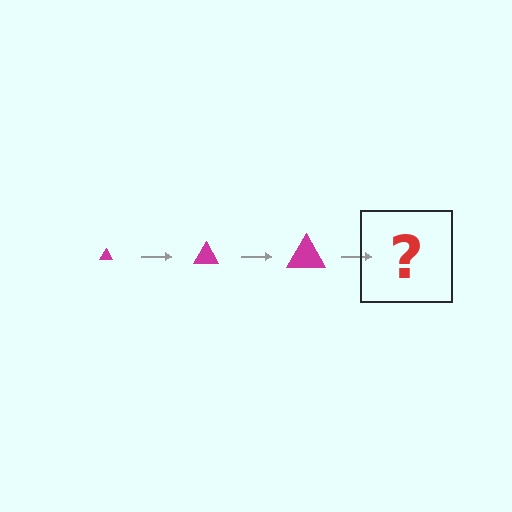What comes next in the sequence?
The next element should be a magenta triangle, larger than the previous one.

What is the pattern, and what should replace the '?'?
The pattern is that the triangle gets progressively larger each step. The '?' should be a magenta triangle, larger than the previous one.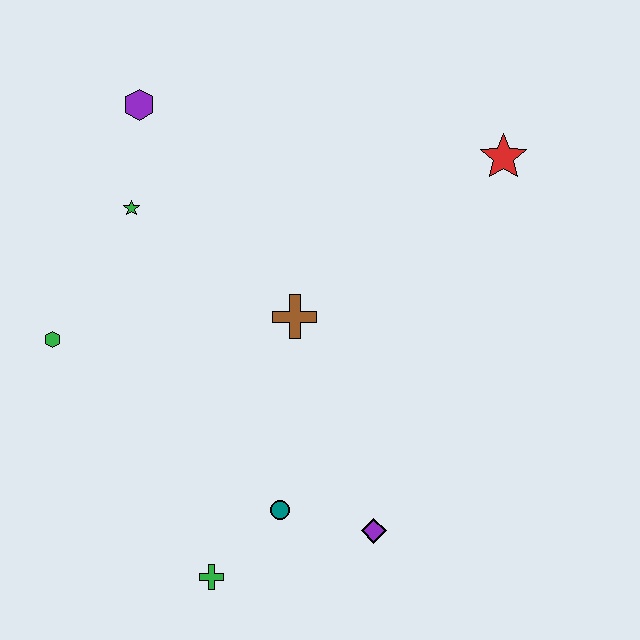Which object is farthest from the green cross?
The red star is farthest from the green cross.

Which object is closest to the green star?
The purple hexagon is closest to the green star.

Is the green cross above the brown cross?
No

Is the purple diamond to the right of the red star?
No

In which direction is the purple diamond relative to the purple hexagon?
The purple diamond is below the purple hexagon.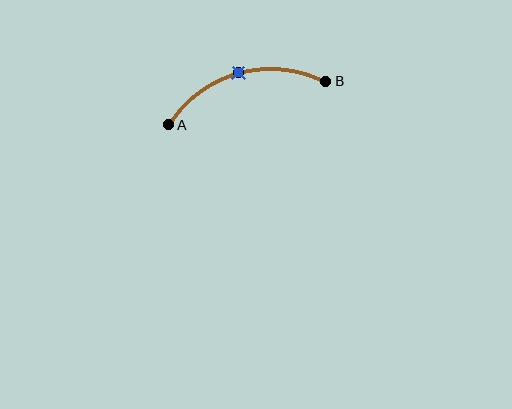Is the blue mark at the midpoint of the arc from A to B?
Yes. The blue mark lies on the arc at equal arc-length from both A and B — it is the arc midpoint.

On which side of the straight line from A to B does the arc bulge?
The arc bulges above the straight line connecting A and B.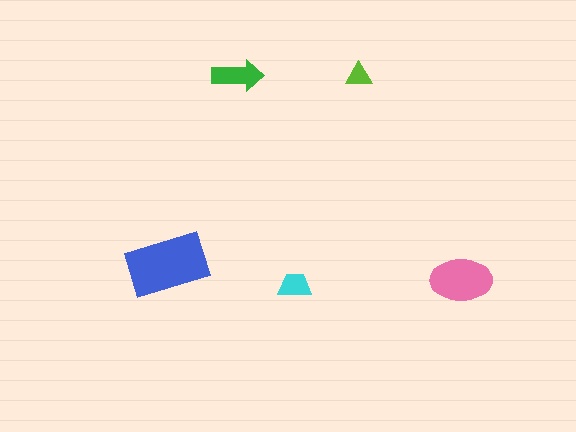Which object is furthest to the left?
The blue rectangle is leftmost.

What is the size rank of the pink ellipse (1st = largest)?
2nd.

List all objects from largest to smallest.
The blue rectangle, the pink ellipse, the green arrow, the cyan trapezoid, the lime triangle.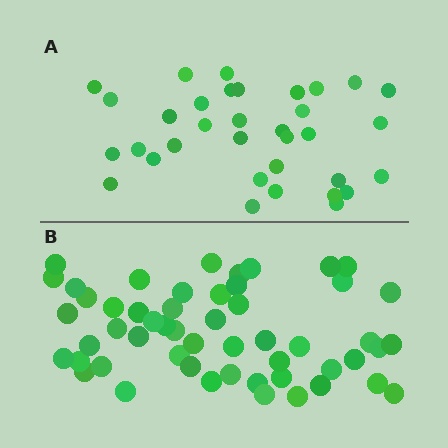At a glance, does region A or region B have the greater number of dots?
Region B (the bottom region) has more dots.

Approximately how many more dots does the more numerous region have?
Region B has approximately 20 more dots than region A.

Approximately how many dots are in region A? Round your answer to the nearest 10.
About 30 dots. (The exact count is 34, which rounds to 30.)